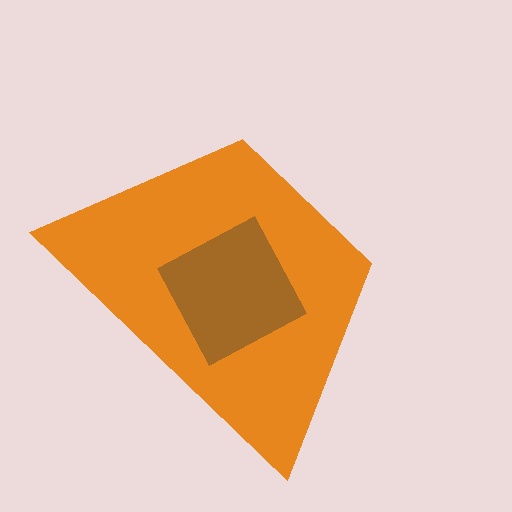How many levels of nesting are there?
2.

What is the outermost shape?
The orange trapezoid.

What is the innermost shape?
The brown square.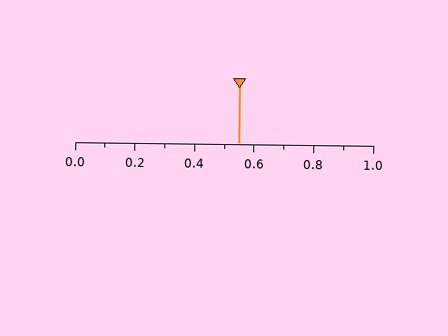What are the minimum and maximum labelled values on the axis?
The axis runs from 0.0 to 1.0.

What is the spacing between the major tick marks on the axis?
The major ticks are spaced 0.2 apart.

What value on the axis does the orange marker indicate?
The marker indicates approximately 0.55.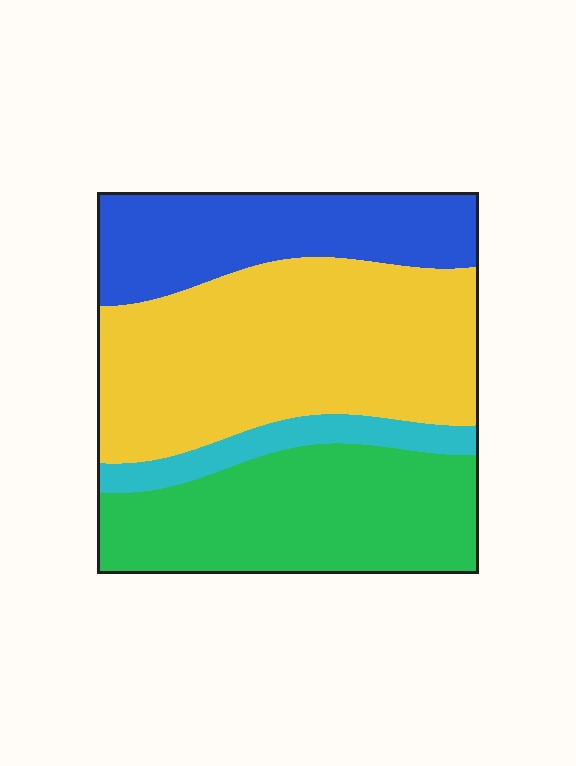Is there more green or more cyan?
Green.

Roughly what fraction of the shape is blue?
Blue takes up less than a quarter of the shape.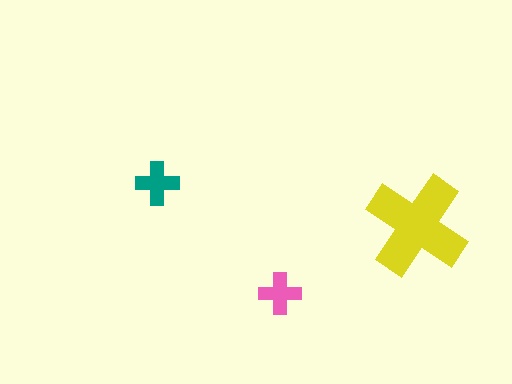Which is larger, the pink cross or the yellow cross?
The yellow one.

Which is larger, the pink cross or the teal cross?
The teal one.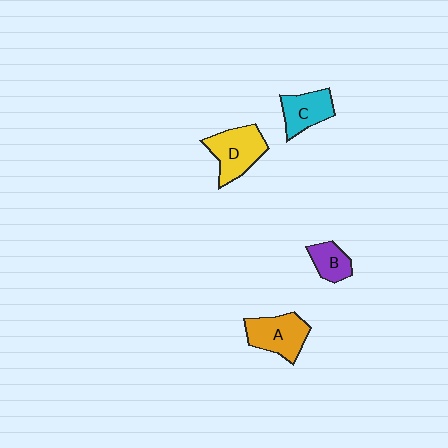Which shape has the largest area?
Shape D (yellow).